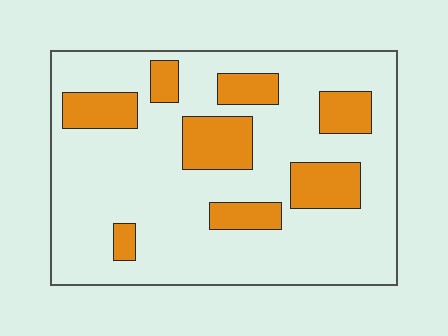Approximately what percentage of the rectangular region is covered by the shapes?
Approximately 20%.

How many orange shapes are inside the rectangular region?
8.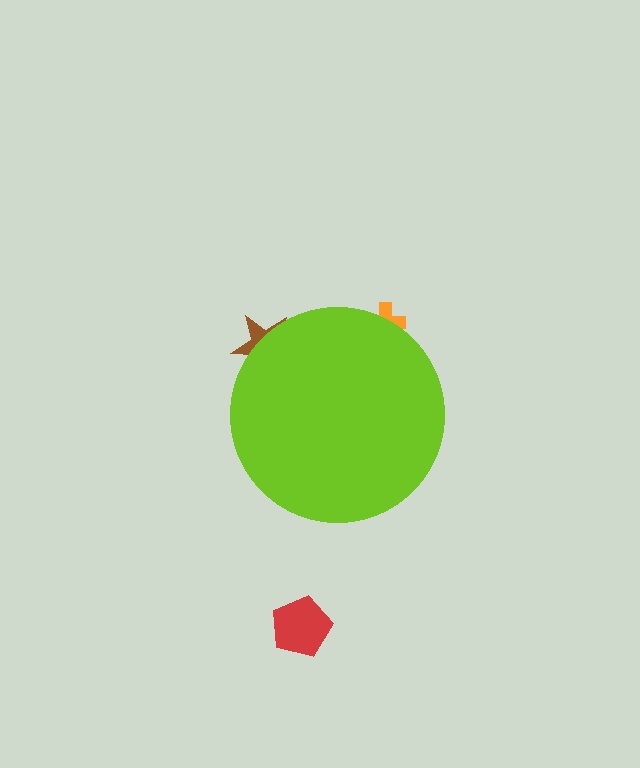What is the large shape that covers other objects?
A lime circle.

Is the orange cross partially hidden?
Yes, the orange cross is partially hidden behind the lime circle.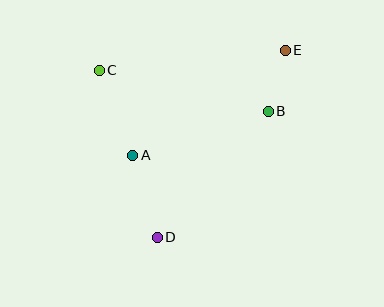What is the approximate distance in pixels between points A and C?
The distance between A and C is approximately 92 pixels.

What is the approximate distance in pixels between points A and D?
The distance between A and D is approximately 85 pixels.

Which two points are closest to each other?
Points B and E are closest to each other.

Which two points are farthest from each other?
Points D and E are farthest from each other.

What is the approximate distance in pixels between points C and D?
The distance between C and D is approximately 177 pixels.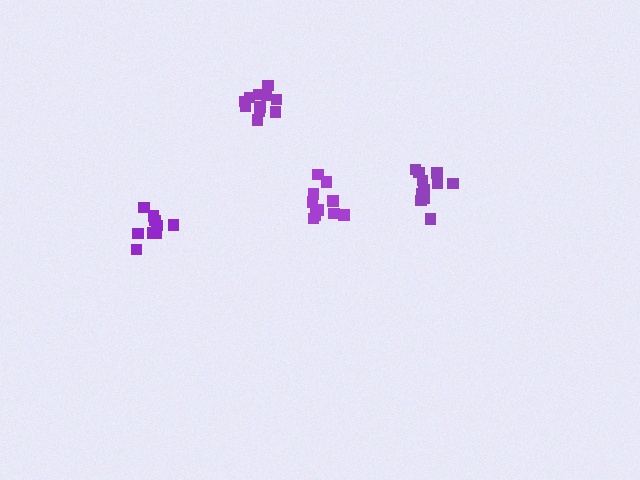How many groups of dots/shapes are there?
There are 4 groups.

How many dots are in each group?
Group 1: 11 dots, Group 2: 11 dots, Group 3: 9 dots, Group 4: 11 dots (42 total).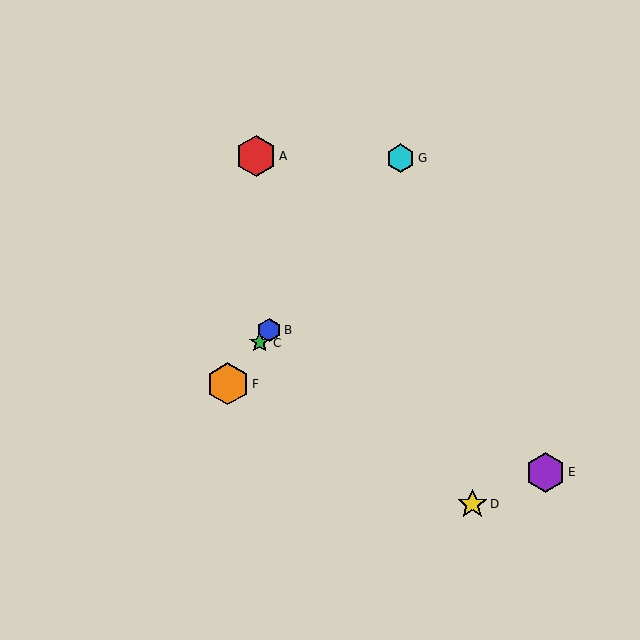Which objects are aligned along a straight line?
Objects B, C, F, G are aligned along a straight line.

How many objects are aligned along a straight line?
4 objects (B, C, F, G) are aligned along a straight line.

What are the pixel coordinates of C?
Object C is at (260, 343).